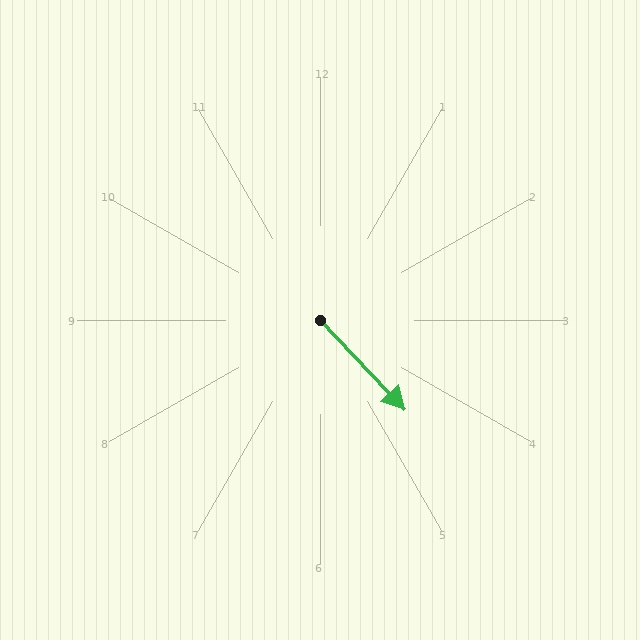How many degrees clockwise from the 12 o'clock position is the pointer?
Approximately 137 degrees.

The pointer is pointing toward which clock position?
Roughly 5 o'clock.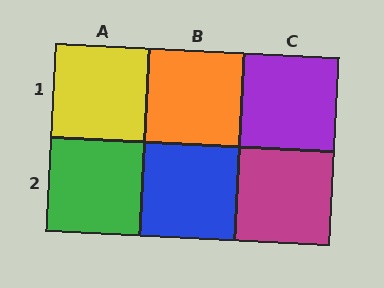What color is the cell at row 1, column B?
Orange.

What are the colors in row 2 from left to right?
Green, blue, magenta.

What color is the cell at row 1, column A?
Yellow.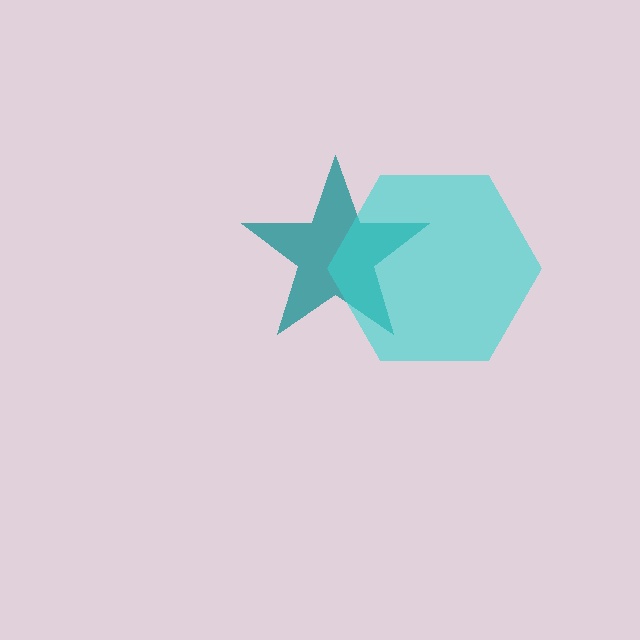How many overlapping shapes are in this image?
There are 2 overlapping shapes in the image.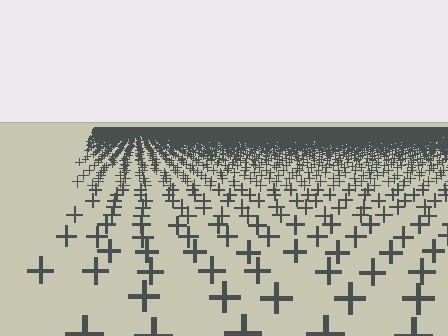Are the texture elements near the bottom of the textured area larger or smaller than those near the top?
Larger. Near the bottom, elements are closer to the viewer and appear at a bigger on-screen size.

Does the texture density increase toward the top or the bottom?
Density increases toward the top.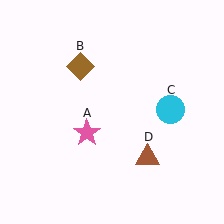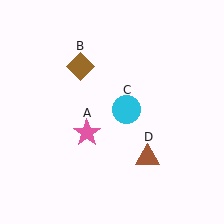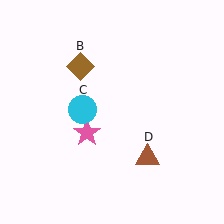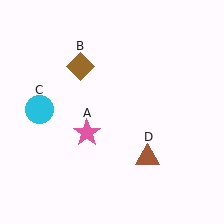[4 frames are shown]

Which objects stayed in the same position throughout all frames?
Pink star (object A) and brown diamond (object B) and brown triangle (object D) remained stationary.